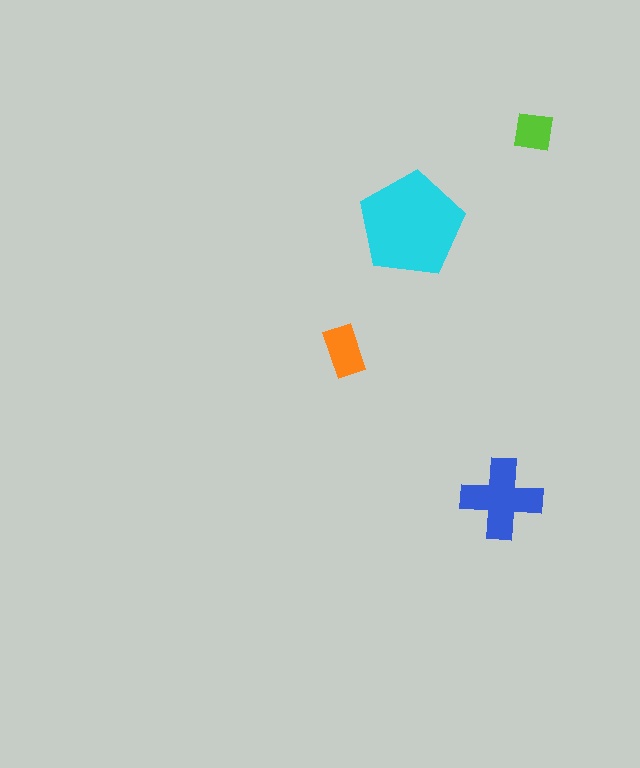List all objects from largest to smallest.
The cyan pentagon, the blue cross, the orange rectangle, the lime square.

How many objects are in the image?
There are 4 objects in the image.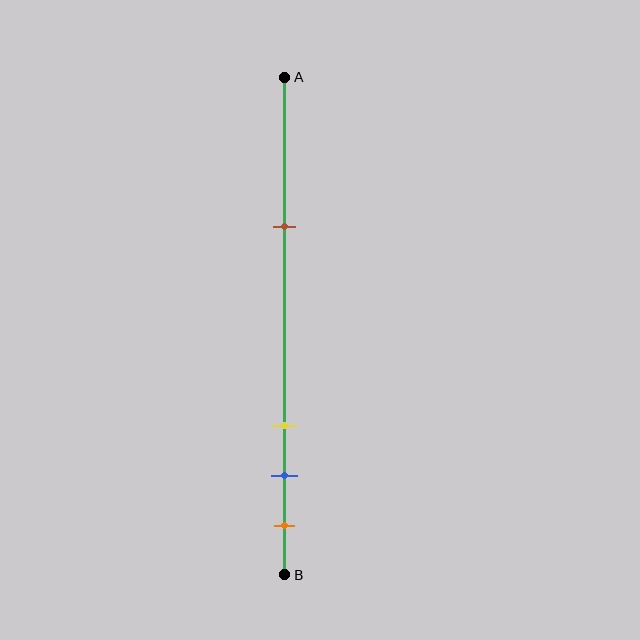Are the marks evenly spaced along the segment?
No, the marks are not evenly spaced.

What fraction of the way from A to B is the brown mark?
The brown mark is approximately 30% (0.3) of the way from A to B.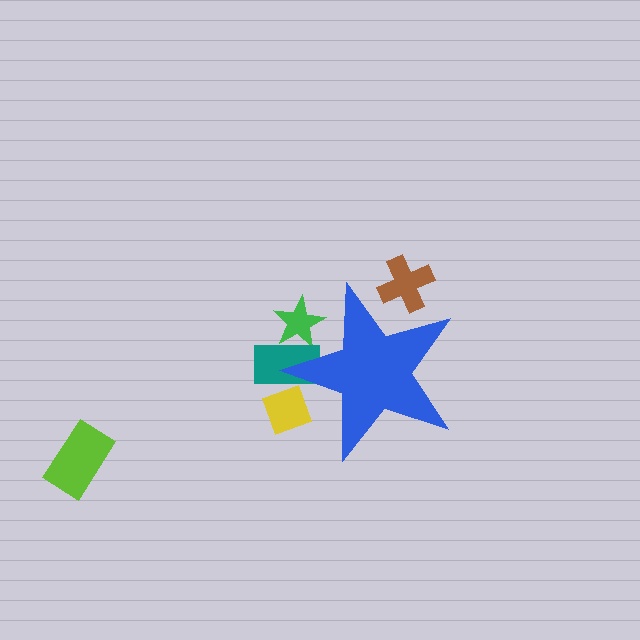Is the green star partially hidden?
Yes, the green star is partially hidden behind the blue star.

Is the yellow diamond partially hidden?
Yes, the yellow diamond is partially hidden behind the blue star.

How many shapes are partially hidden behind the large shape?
4 shapes are partially hidden.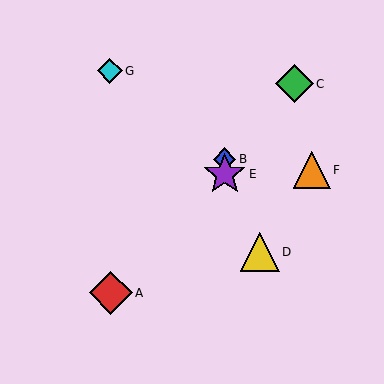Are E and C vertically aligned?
No, E is at x≈225 and C is at x≈294.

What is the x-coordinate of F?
Object F is at x≈312.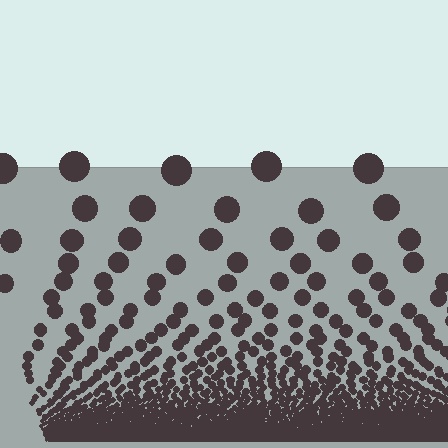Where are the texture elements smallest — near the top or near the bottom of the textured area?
Near the bottom.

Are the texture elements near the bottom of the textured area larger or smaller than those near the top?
Smaller. The gradient is inverted — elements near the bottom are smaller and denser.